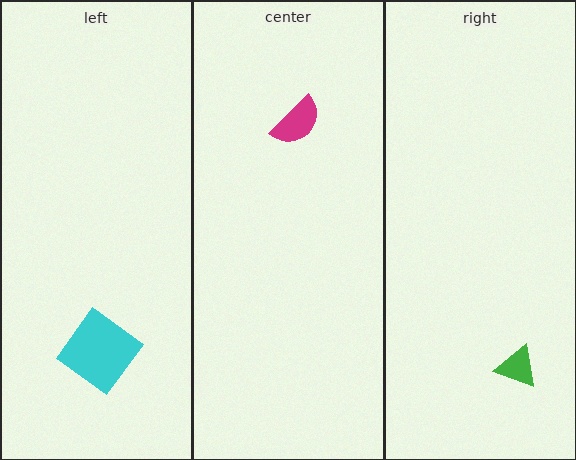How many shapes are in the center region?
1.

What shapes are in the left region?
The cyan diamond.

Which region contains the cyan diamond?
The left region.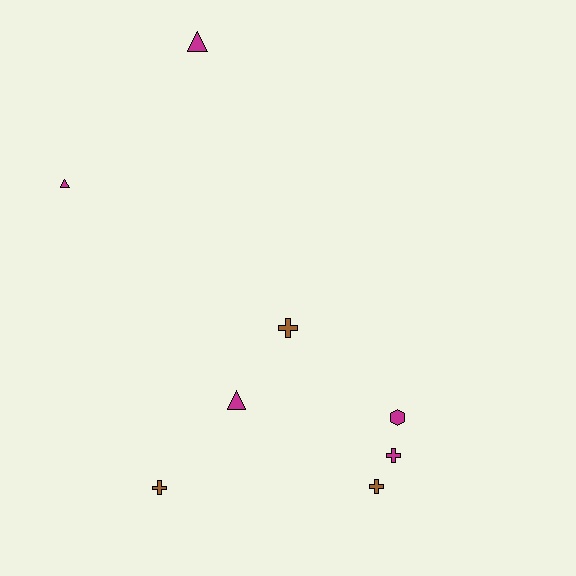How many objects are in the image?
There are 8 objects.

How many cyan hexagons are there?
There are no cyan hexagons.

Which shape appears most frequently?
Cross, with 4 objects.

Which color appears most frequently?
Magenta, with 5 objects.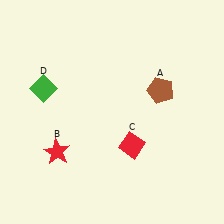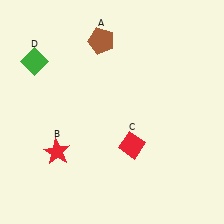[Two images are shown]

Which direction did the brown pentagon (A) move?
The brown pentagon (A) moved left.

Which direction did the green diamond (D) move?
The green diamond (D) moved up.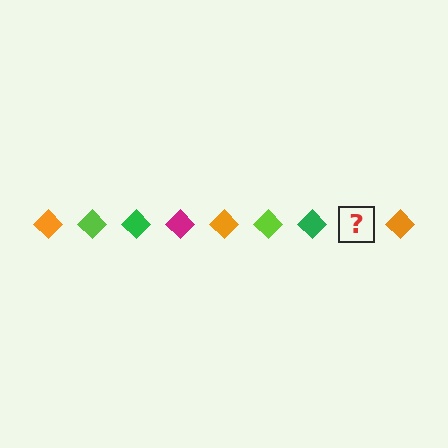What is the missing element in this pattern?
The missing element is a magenta diamond.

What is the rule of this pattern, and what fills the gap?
The rule is that the pattern cycles through orange, lime, green, magenta diamonds. The gap should be filled with a magenta diamond.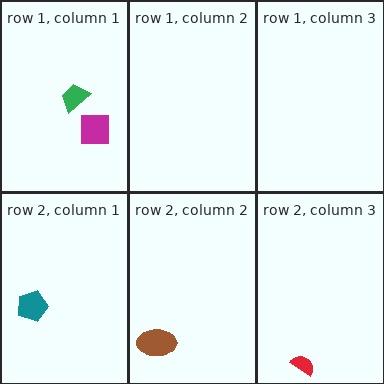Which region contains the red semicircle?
The row 2, column 3 region.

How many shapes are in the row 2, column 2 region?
1.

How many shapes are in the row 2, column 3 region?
1.